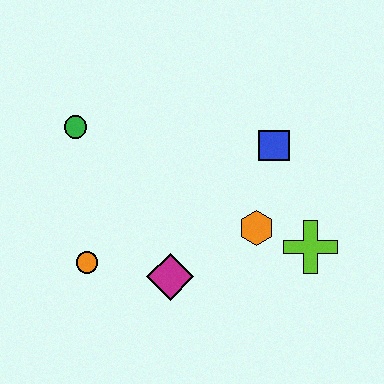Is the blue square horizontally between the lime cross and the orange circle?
Yes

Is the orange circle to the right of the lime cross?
No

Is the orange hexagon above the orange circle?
Yes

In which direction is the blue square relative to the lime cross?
The blue square is above the lime cross.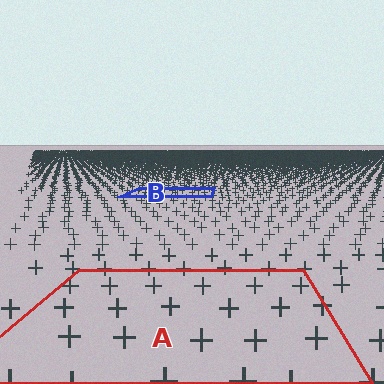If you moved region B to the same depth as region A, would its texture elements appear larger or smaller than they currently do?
They would appear larger. At a closer depth, the same texture elements are projected at a bigger on-screen size.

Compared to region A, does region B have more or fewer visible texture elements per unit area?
Region B has more texture elements per unit area — they are packed more densely because it is farther away.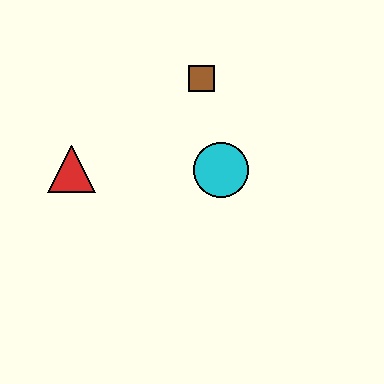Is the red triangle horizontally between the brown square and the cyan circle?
No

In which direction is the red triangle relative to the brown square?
The red triangle is to the left of the brown square.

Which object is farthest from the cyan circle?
The red triangle is farthest from the cyan circle.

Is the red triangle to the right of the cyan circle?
No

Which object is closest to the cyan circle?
The brown square is closest to the cyan circle.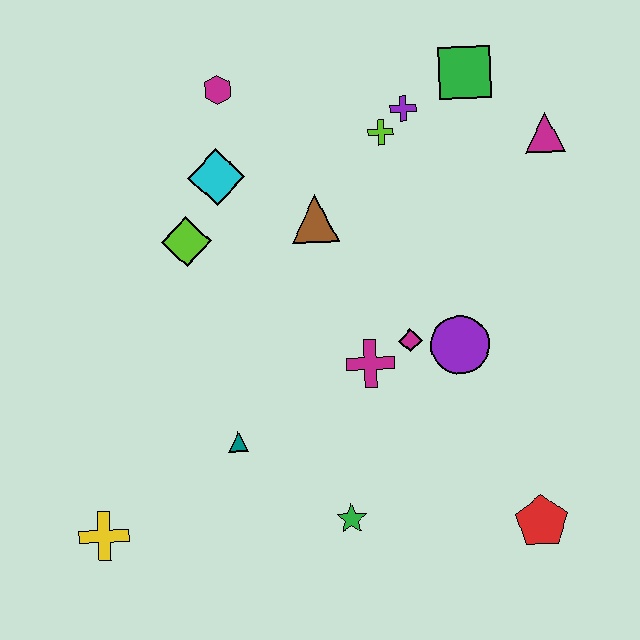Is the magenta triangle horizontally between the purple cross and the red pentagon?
No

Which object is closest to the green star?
The teal triangle is closest to the green star.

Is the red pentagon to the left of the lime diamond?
No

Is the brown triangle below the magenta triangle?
Yes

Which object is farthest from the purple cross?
The yellow cross is farthest from the purple cross.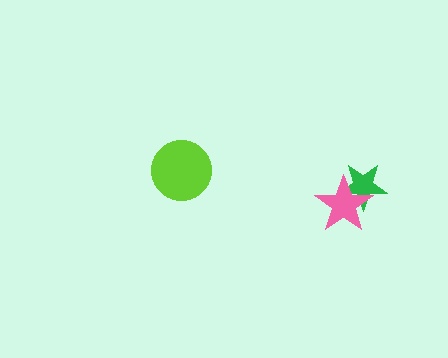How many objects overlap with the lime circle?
0 objects overlap with the lime circle.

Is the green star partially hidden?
Yes, it is partially covered by another shape.